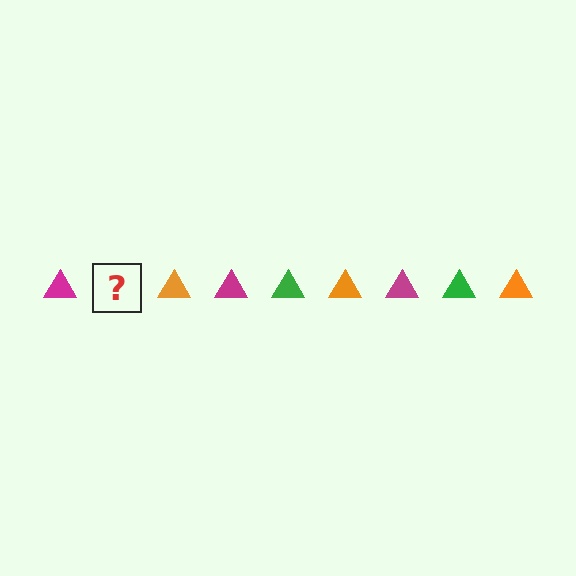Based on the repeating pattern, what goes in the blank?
The blank should be a green triangle.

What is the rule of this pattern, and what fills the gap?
The rule is that the pattern cycles through magenta, green, orange triangles. The gap should be filled with a green triangle.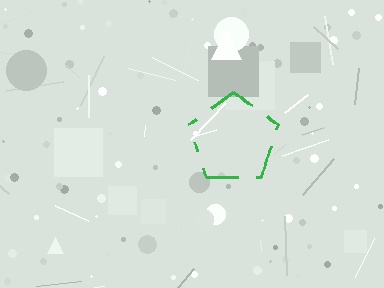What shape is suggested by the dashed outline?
The dashed outline suggests a pentagon.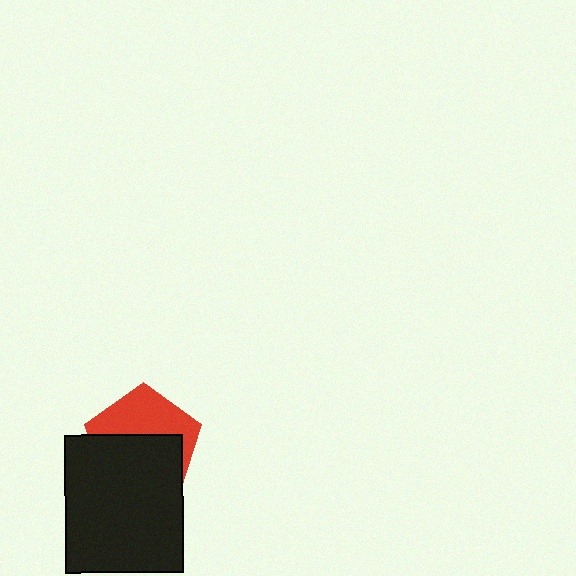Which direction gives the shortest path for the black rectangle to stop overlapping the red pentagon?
Moving down gives the shortest separation.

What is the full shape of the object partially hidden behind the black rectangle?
The partially hidden object is a red pentagon.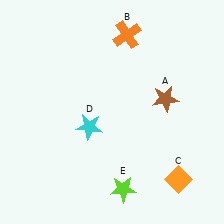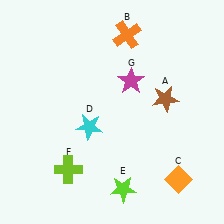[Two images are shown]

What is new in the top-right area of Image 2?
A magenta star (G) was added in the top-right area of Image 2.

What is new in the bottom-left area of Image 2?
A lime cross (F) was added in the bottom-left area of Image 2.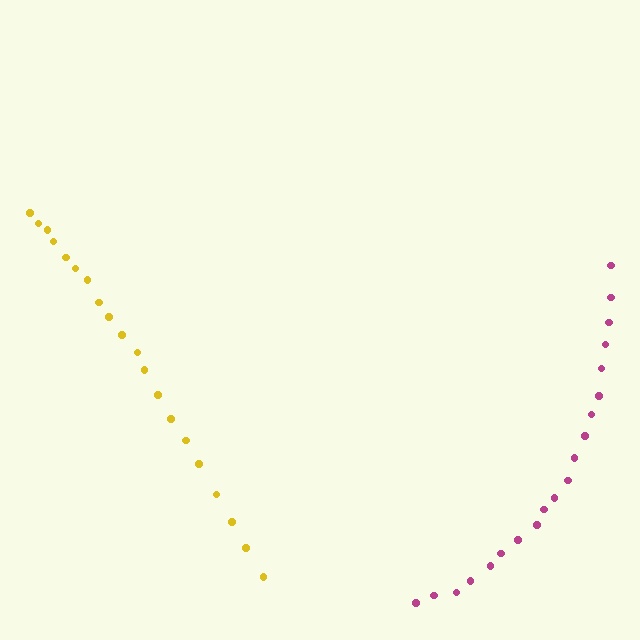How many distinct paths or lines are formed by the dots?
There are 2 distinct paths.